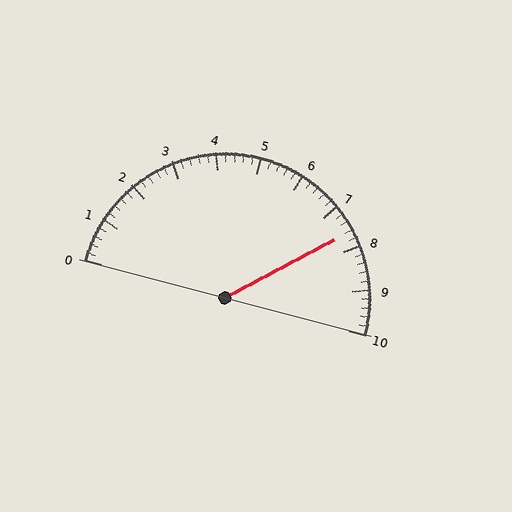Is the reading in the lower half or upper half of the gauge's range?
The reading is in the upper half of the range (0 to 10).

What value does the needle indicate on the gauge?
The needle indicates approximately 7.6.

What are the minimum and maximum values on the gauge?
The gauge ranges from 0 to 10.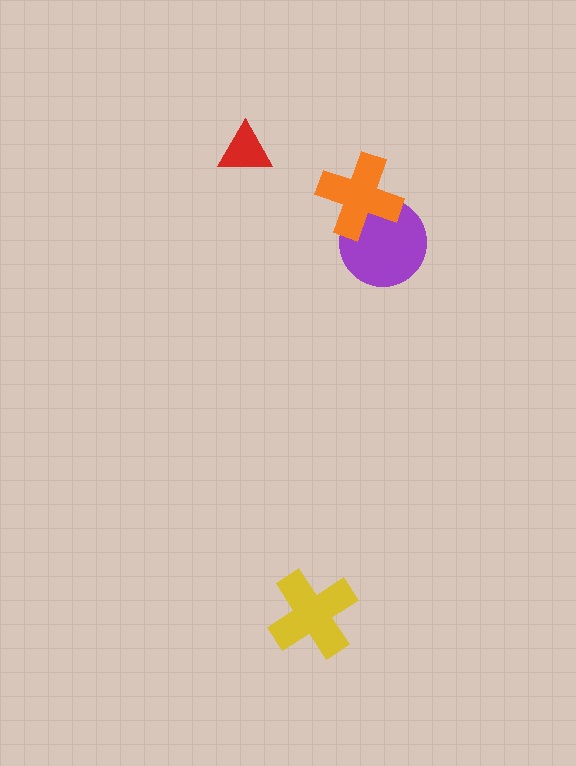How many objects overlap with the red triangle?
0 objects overlap with the red triangle.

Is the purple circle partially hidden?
Yes, it is partially covered by another shape.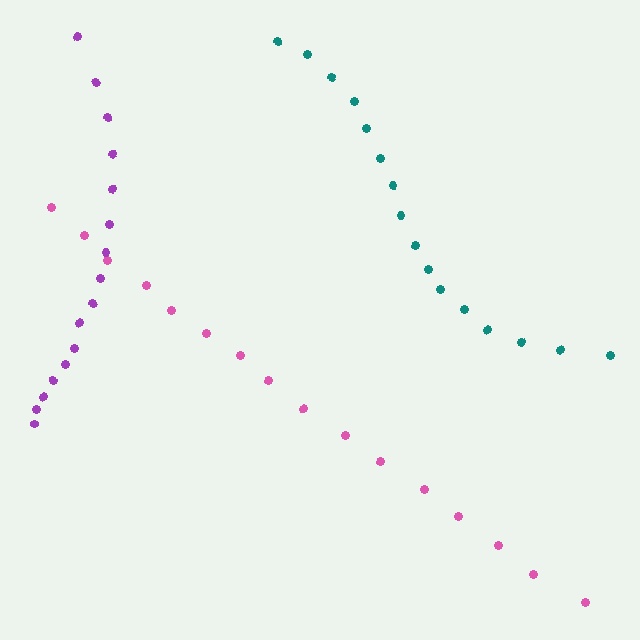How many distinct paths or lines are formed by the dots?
There are 3 distinct paths.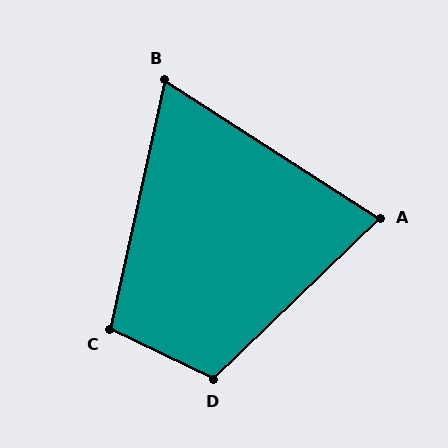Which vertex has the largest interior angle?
D, at approximately 110 degrees.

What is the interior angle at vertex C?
Approximately 103 degrees (obtuse).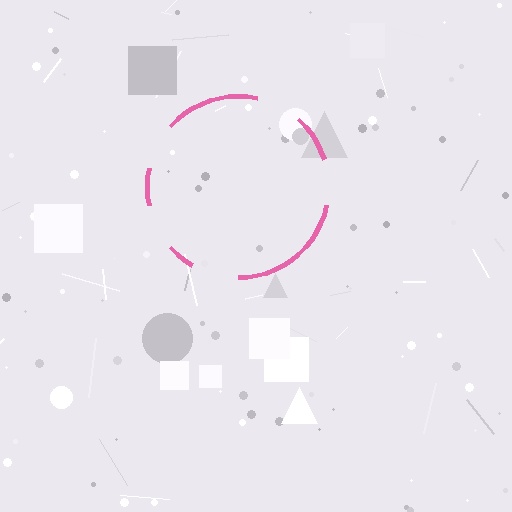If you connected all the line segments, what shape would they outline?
They would outline a circle.